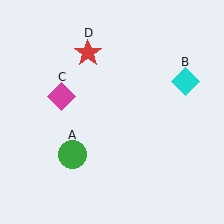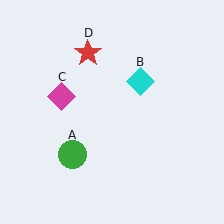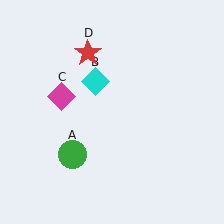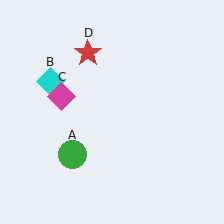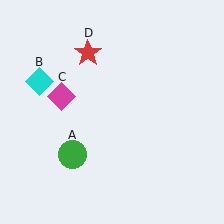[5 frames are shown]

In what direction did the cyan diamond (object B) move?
The cyan diamond (object B) moved left.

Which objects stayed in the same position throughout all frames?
Green circle (object A) and magenta diamond (object C) and red star (object D) remained stationary.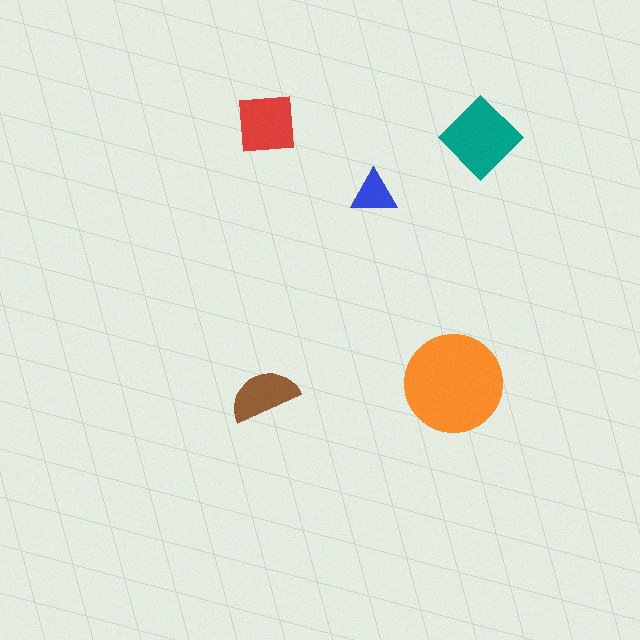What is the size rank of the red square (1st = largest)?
3rd.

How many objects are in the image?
There are 5 objects in the image.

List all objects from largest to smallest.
The orange circle, the teal diamond, the red square, the brown semicircle, the blue triangle.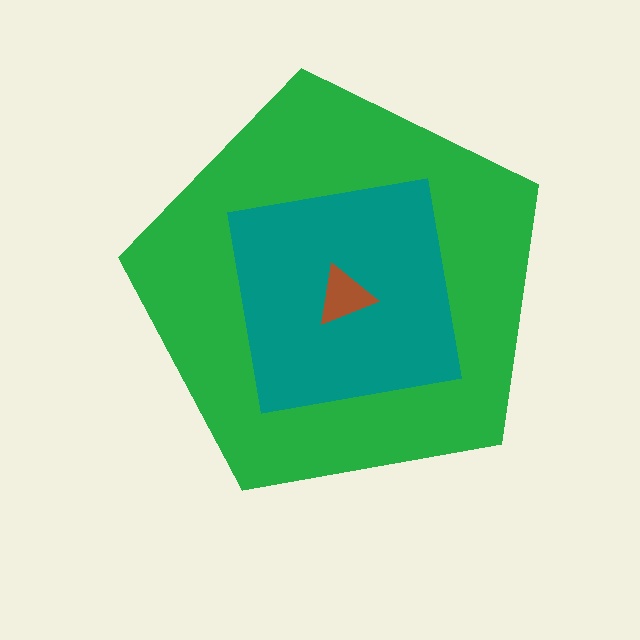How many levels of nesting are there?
3.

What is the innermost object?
The brown triangle.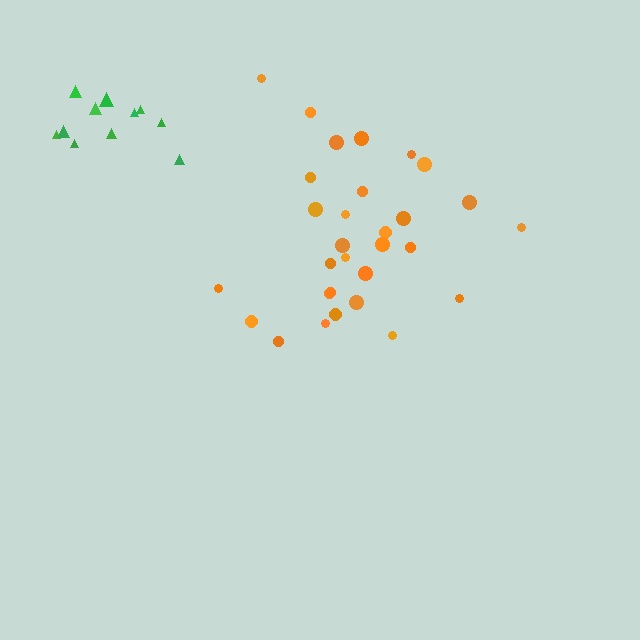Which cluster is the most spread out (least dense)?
Orange.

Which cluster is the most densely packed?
Green.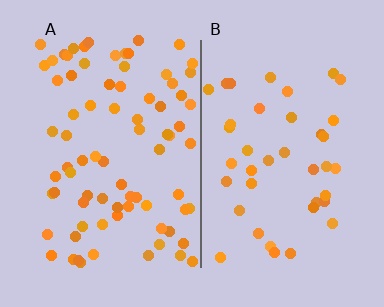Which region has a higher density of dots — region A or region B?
A (the left).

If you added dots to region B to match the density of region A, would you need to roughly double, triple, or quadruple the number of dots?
Approximately double.